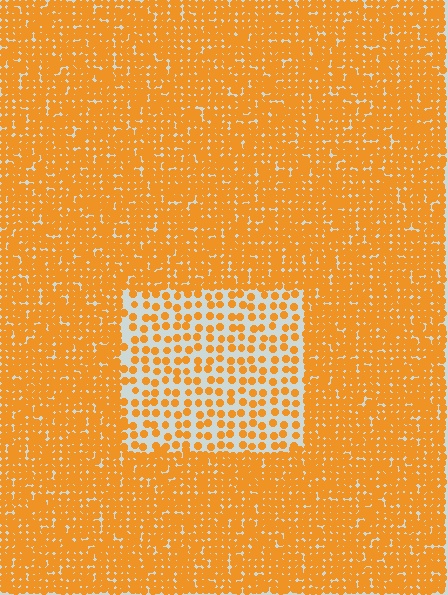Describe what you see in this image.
The image contains small orange elements arranged at two different densities. A rectangle-shaped region is visible where the elements are less densely packed than the surrounding area.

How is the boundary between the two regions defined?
The boundary is defined by a change in element density (approximately 2.5x ratio). All elements are the same color, size, and shape.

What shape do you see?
I see a rectangle.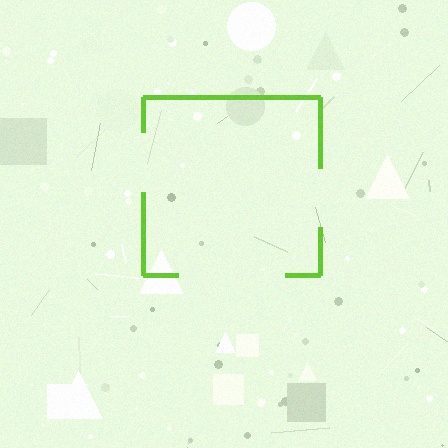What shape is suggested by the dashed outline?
The dashed outline suggests a square.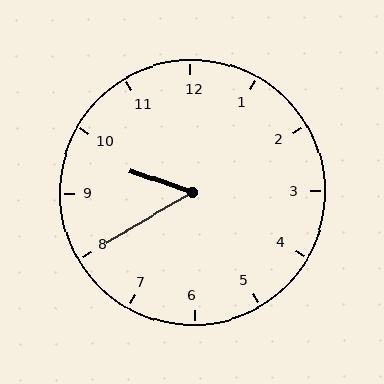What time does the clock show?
9:40.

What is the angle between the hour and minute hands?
Approximately 50 degrees.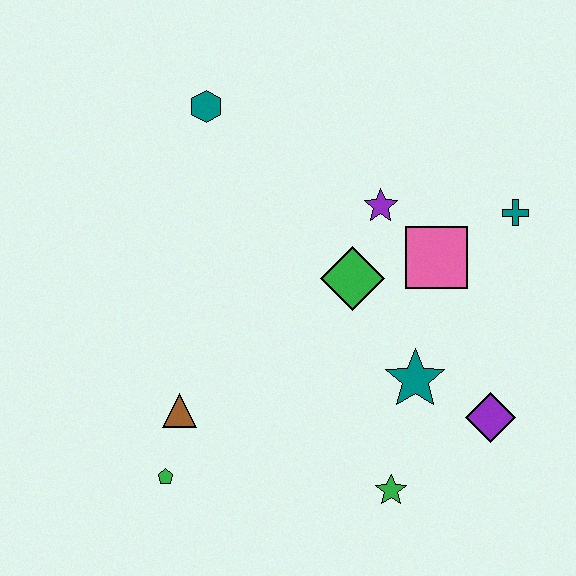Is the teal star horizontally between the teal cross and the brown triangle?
Yes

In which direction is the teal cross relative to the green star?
The teal cross is above the green star.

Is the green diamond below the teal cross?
Yes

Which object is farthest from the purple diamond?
The teal hexagon is farthest from the purple diamond.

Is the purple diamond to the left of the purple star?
No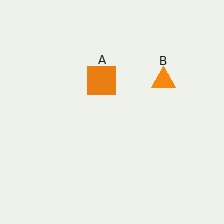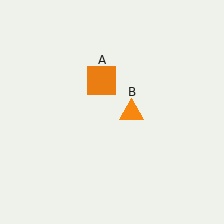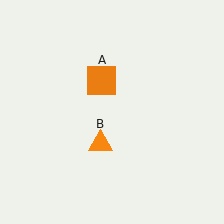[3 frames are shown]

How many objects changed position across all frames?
1 object changed position: orange triangle (object B).